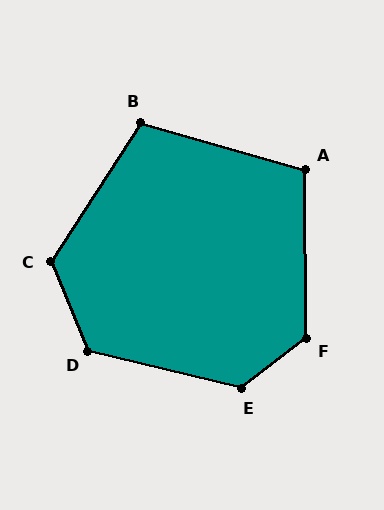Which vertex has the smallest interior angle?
A, at approximately 106 degrees.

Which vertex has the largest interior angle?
E, at approximately 129 degrees.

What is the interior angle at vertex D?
Approximately 126 degrees (obtuse).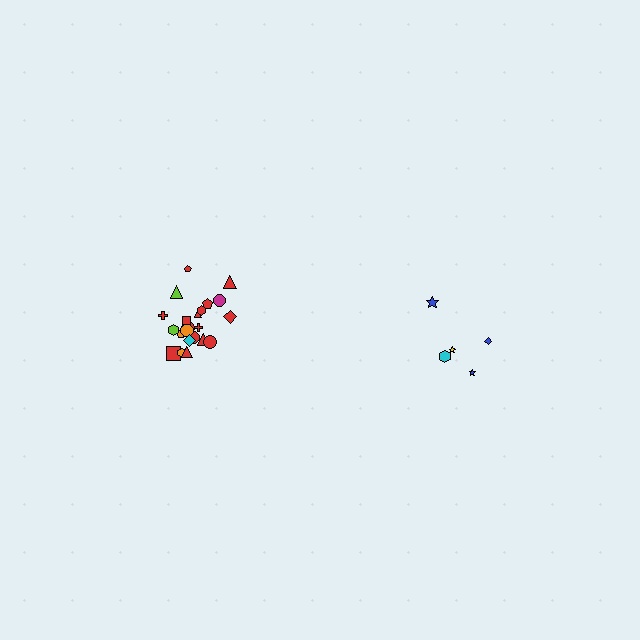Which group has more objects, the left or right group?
The left group.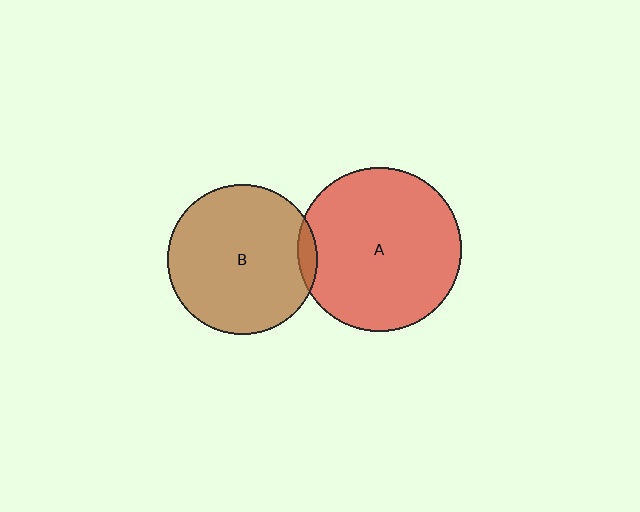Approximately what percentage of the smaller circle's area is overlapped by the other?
Approximately 5%.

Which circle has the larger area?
Circle A (red).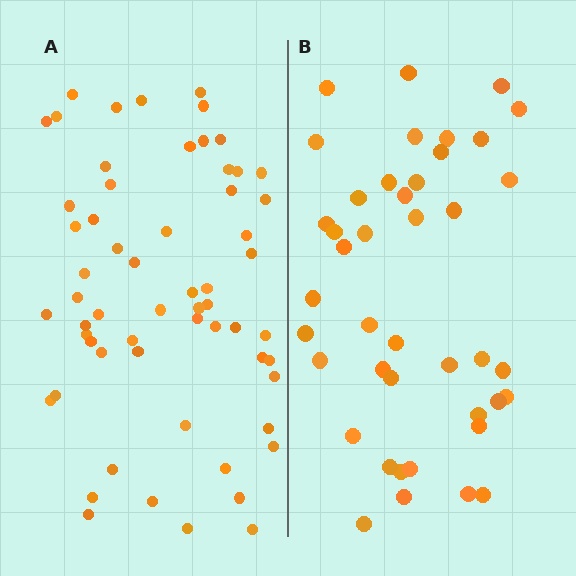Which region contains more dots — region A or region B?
Region A (the left region) has more dots.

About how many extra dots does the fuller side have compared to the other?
Region A has approximately 20 more dots than region B.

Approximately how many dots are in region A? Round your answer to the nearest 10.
About 60 dots.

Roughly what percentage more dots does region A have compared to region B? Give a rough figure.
About 45% more.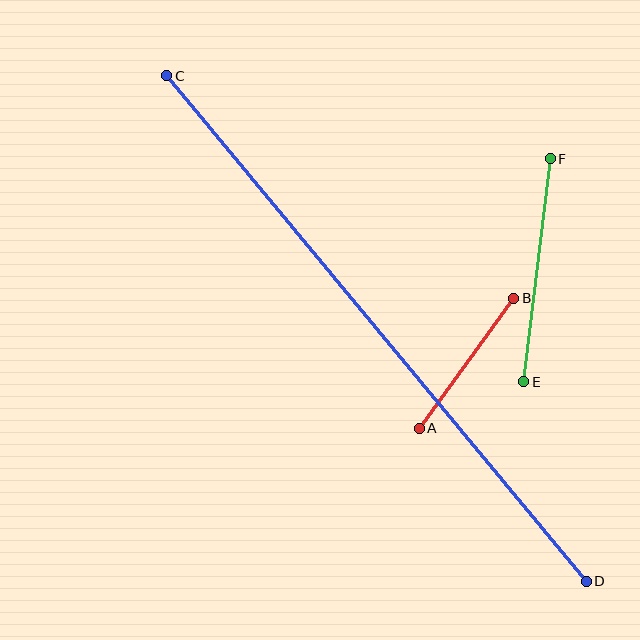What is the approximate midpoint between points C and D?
The midpoint is at approximately (377, 328) pixels.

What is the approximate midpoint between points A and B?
The midpoint is at approximately (466, 363) pixels.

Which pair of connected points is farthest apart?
Points C and D are farthest apart.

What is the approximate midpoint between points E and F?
The midpoint is at approximately (537, 270) pixels.